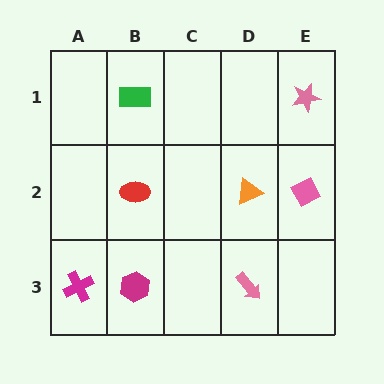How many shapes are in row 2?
3 shapes.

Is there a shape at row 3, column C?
No, that cell is empty.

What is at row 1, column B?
A green rectangle.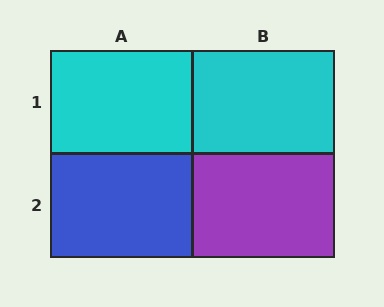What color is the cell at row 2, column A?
Blue.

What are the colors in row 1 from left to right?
Cyan, cyan.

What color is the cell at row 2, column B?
Purple.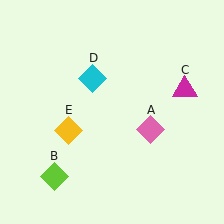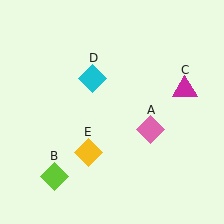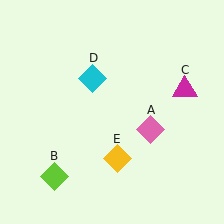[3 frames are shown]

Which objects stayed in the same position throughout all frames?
Pink diamond (object A) and lime diamond (object B) and magenta triangle (object C) and cyan diamond (object D) remained stationary.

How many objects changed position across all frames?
1 object changed position: yellow diamond (object E).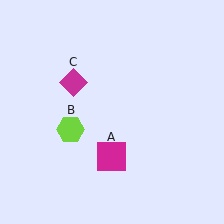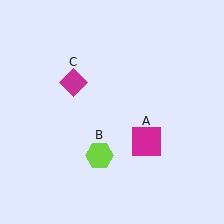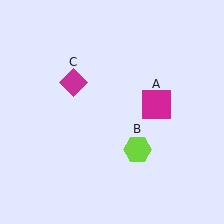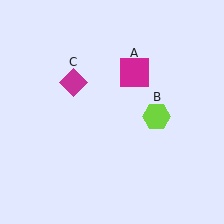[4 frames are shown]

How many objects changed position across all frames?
2 objects changed position: magenta square (object A), lime hexagon (object B).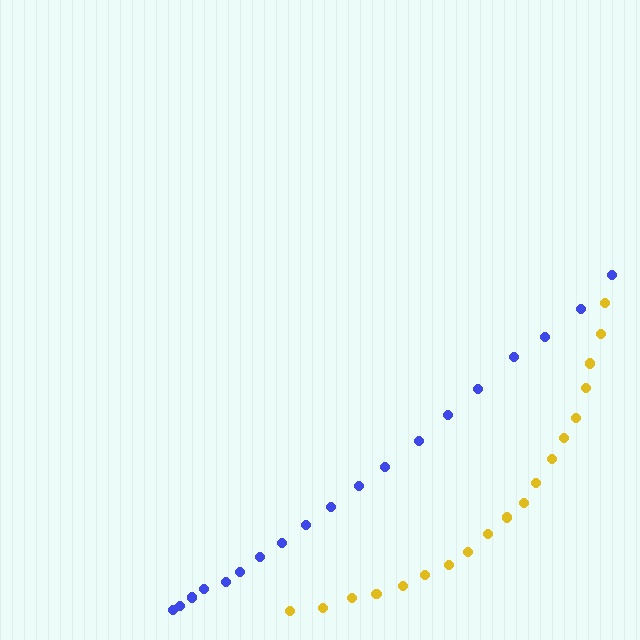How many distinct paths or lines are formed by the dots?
There are 2 distinct paths.